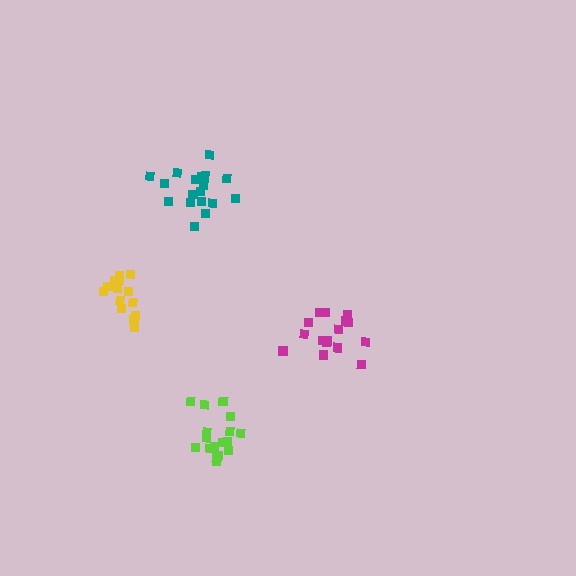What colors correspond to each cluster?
The clusters are colored: magenta, lime, yellow, teal.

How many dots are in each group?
Group 1: 16 dots, Group 2: 17 dots, Group 3: 15 dots, Group 4: 19 dots (67 total).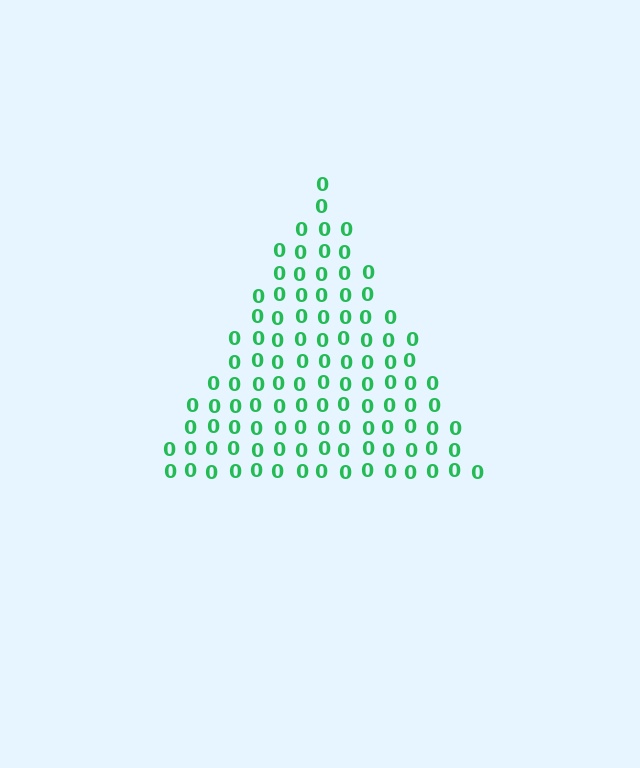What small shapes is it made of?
It is made of small digit 0's.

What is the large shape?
The large shape is a triangle.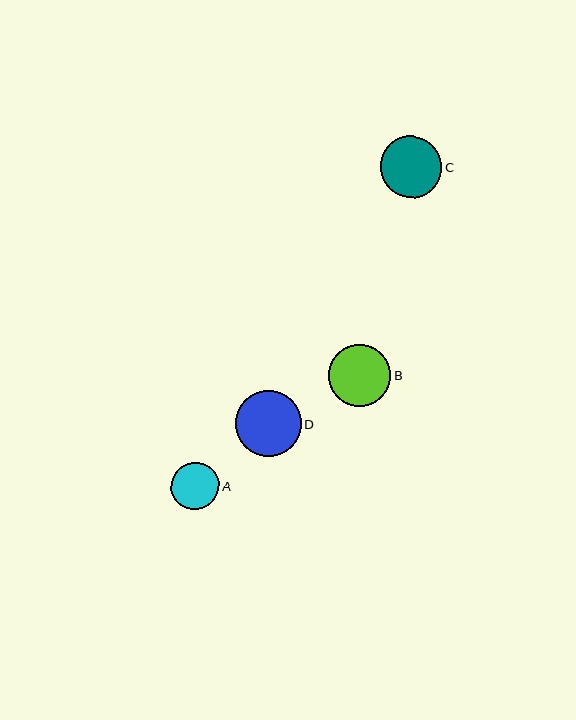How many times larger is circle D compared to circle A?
Circle D is approximately 1.4 times the size of circle A.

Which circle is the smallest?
Circle A is the smallest with a size of approximately 48 pixels.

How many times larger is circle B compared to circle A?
Circle B is approximately 1.3 times the size of circle A.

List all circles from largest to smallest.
From largest to smallest: D, B, C, A.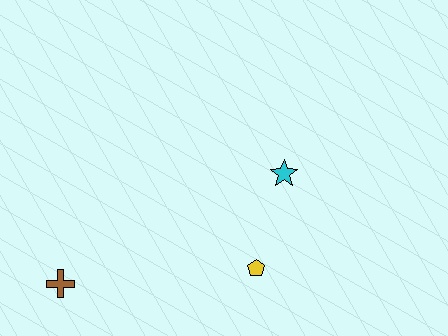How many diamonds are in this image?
There are no diamonds.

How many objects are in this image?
There are 3 objects.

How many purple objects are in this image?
There are no purple objects.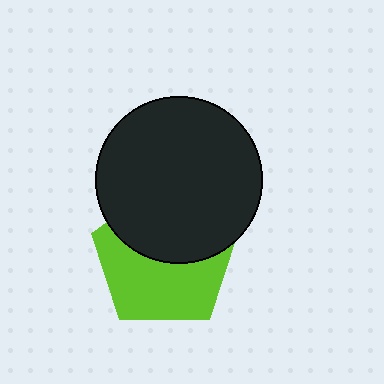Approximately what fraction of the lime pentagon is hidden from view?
Roughly 46% of the lime pentagon is hidden behind the black circle.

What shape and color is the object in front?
The object in front is a black circle.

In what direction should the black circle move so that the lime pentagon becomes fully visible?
The black circle should move up. That is the shortest direction to clear the overlap and leave the lime pentagon fully visible.